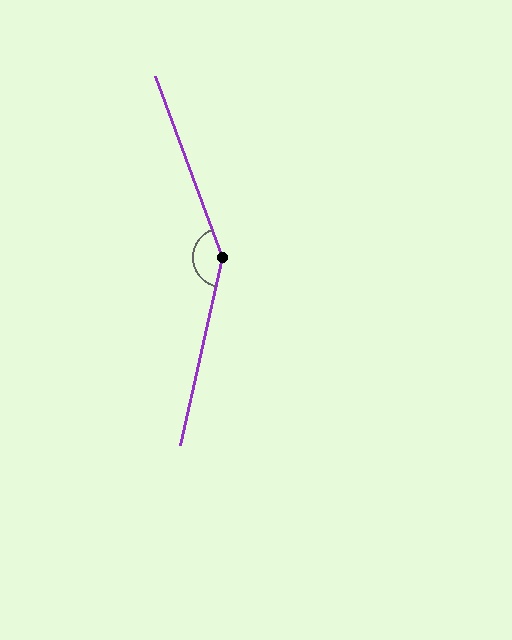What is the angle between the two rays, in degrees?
Approximately 147 degrees.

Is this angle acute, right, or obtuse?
It is obtuse.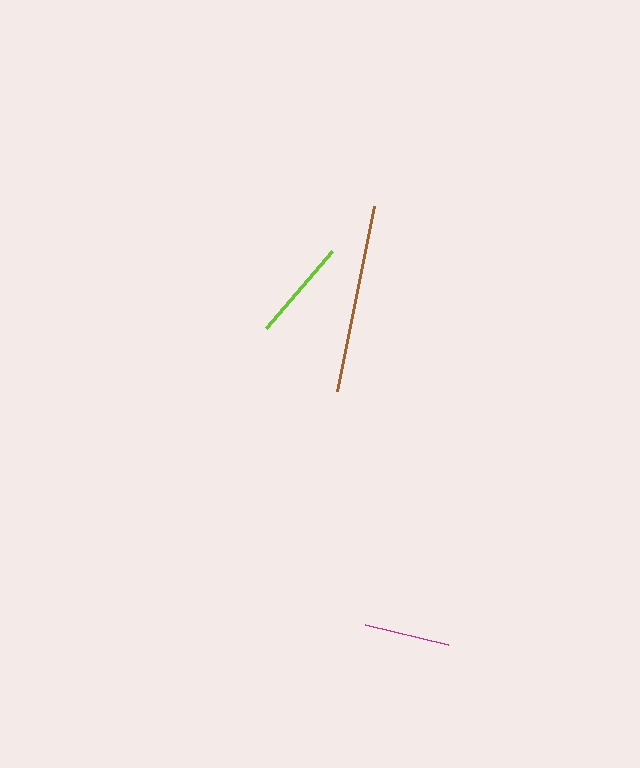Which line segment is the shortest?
The magenta line is the shortest at approximately 86 pixels.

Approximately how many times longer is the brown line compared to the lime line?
The brown line is approximately 1.9 times the length of the lime line.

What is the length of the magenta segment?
The magenta segment is approximately 86 pixels long.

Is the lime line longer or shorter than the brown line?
The brown line is longer than the lime line.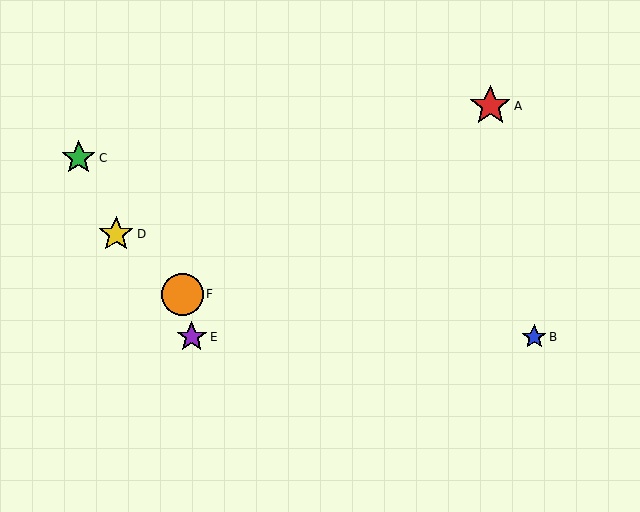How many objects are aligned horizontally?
2 objects (B, E) are aligned horizontally.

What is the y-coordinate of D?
Object D is at y≈234.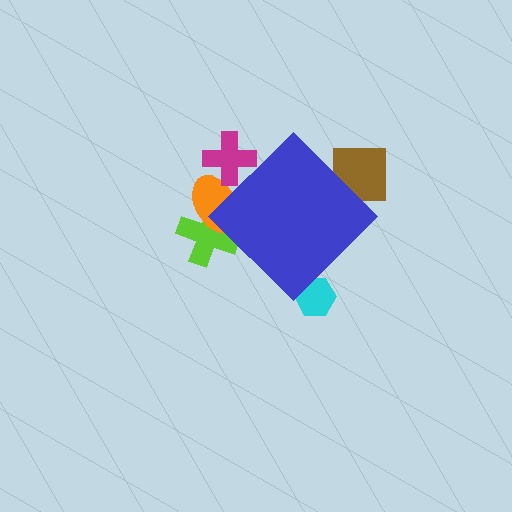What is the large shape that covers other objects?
A blue diamond.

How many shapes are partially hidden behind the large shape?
5 shapes are partially hidden.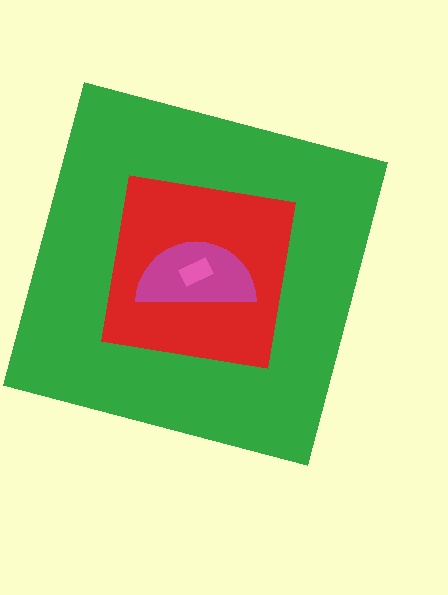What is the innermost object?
The pink rectangle.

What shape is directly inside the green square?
The red square.